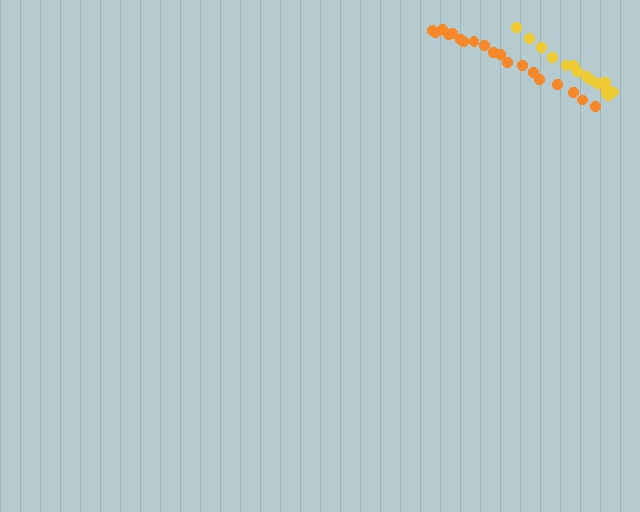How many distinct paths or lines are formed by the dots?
There are 2 distinct paths.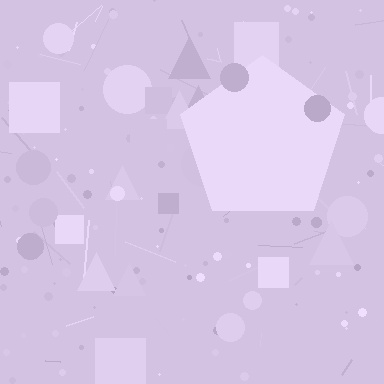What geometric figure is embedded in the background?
A pentagon is embedded in the background.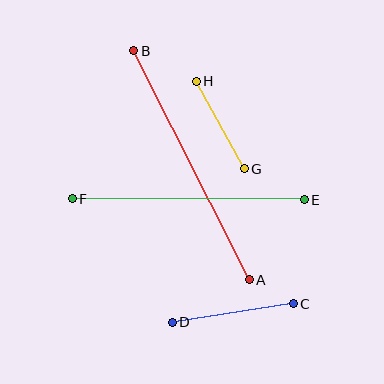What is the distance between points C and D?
The distance is approximately 122 pixels.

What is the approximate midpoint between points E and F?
The midpoint is at approximately (188, 199) pixels.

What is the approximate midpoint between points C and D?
The midpoint is at approximately (233, 313) pixels.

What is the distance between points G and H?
The distance is approximately 100 pixels.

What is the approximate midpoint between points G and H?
The midpoint is at approximately (220, 125) pixels.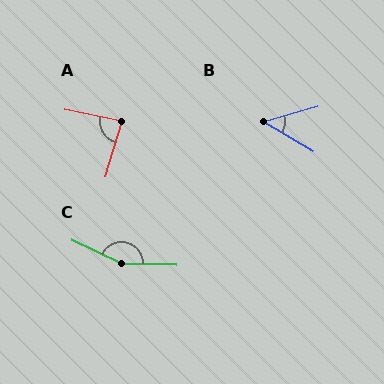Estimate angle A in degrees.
Approximately 85 degrees.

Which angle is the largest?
C, at approximately 156 degrees.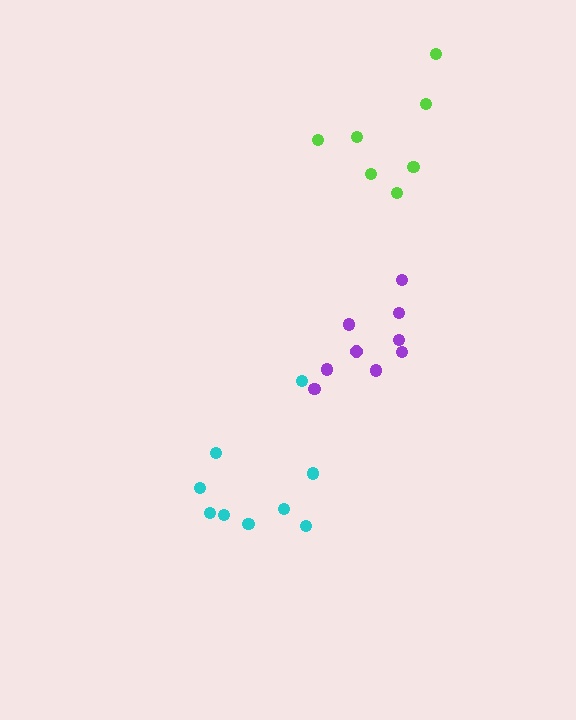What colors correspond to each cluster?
The clusters are colored: purple, cyan, lime.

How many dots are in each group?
Group 1: 9 dots, Group 2: 9 dots, Group 3: 7 dots (25 total).